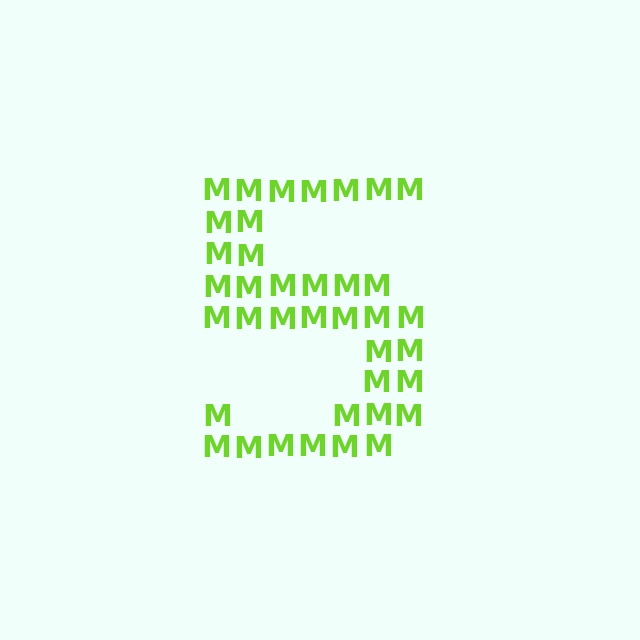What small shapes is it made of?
It is made of small letter M's.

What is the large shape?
The large shape is the digit 5.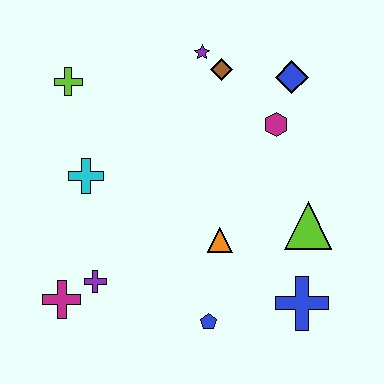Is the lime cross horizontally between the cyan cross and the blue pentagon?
No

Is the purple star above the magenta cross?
Yes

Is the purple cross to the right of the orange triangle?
No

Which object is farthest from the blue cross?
The lime cross is farthest from the blue cross.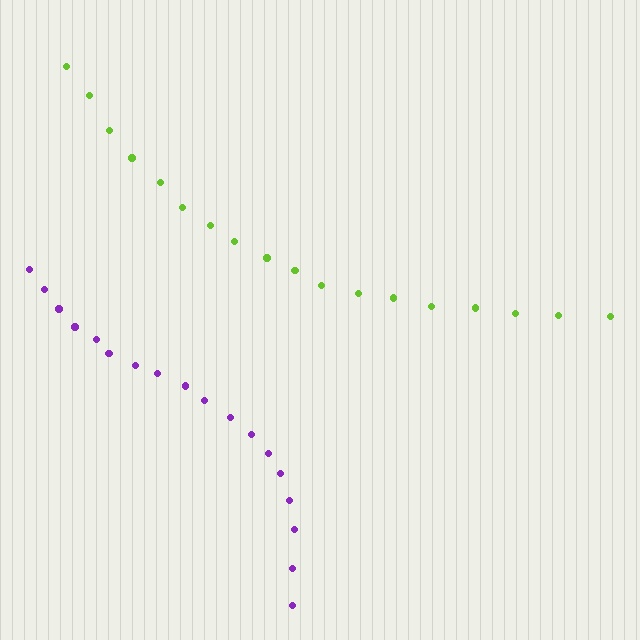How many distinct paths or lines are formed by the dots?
There are 2 distinct paths.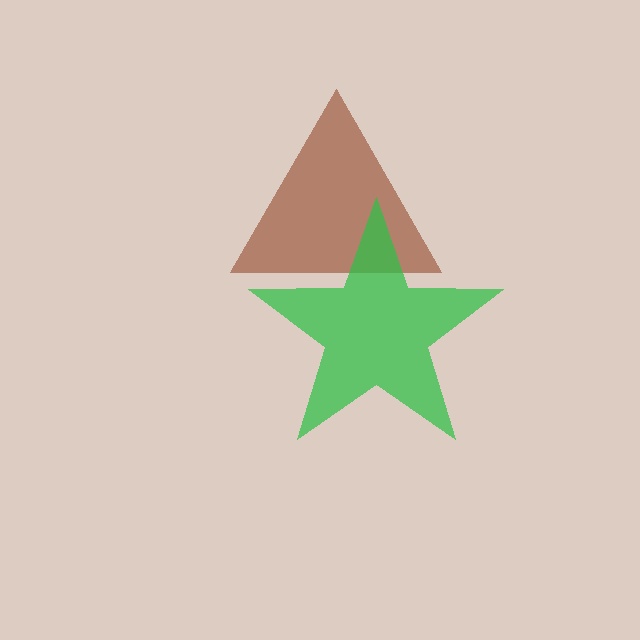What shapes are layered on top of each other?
The layered shapes are: a brown triangle, a green star.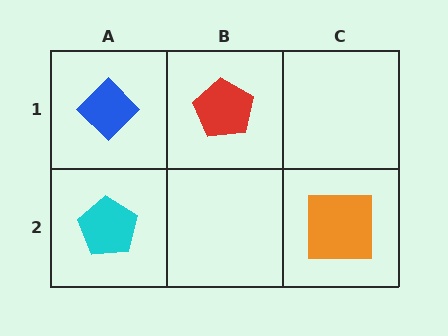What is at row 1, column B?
A red pentagon.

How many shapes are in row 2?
2 shapes.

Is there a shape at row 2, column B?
No, that cell is empty.